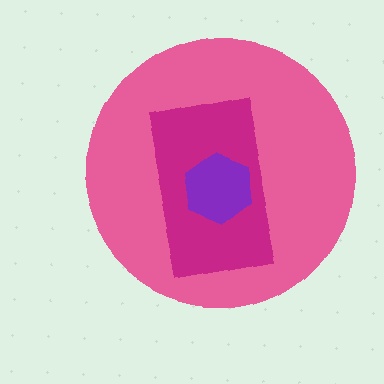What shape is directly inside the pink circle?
The magenta rectangle.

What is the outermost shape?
The pink circle.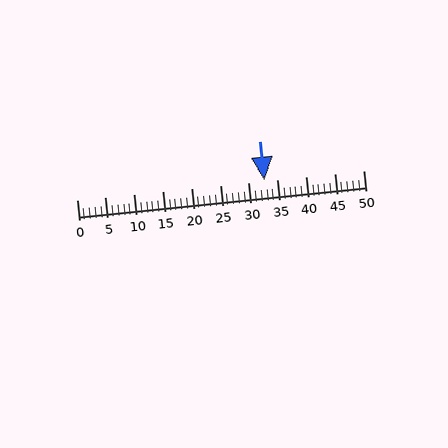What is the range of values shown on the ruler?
The ruler shows values from 0 to 50.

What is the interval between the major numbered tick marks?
The major tick marks are spaced 5 units apart.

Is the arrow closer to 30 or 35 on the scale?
The arrow is closer to 35.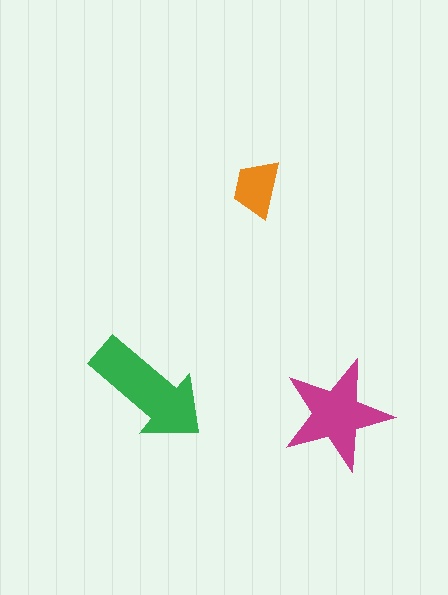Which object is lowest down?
The magenta star is bottommost.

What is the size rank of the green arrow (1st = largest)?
1st.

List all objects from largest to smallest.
The green arrow, the magenta star, the orange trapezoid.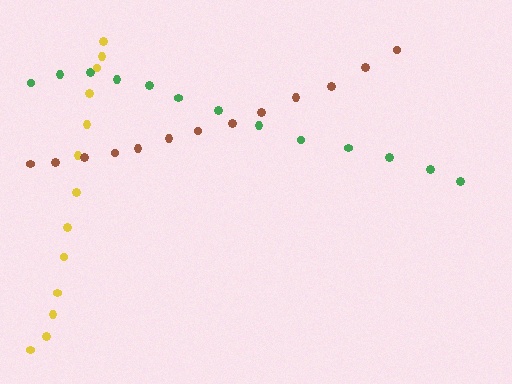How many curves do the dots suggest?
There are 3 distinct paths.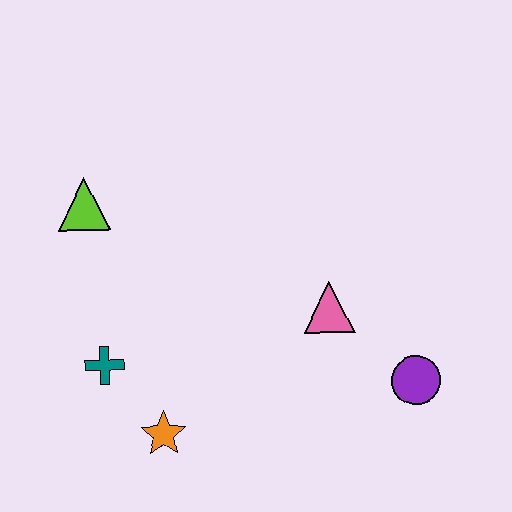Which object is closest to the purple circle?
The pink triangle is closest to the purple circle.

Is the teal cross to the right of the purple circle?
No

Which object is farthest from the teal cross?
The purple circle is farthest from the teal cross.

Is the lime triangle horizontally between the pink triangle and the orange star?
No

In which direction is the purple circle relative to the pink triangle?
The purple circle is to the right of the pink triangle.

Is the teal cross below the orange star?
No